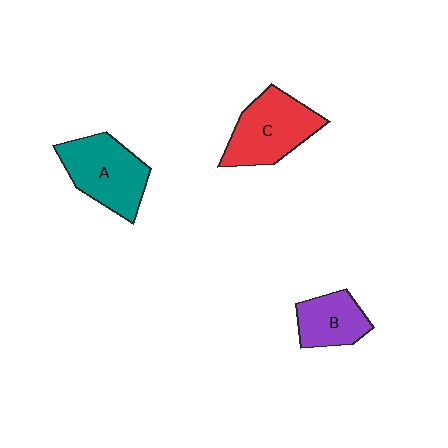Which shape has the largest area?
Shape C (red).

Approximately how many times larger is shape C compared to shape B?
Approximately 1.5 times.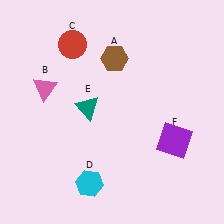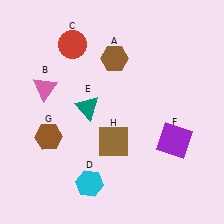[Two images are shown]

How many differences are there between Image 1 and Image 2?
There are 2 differences between the two images.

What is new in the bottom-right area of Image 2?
A brown square (H) was added in the bottom-right area of Image 2.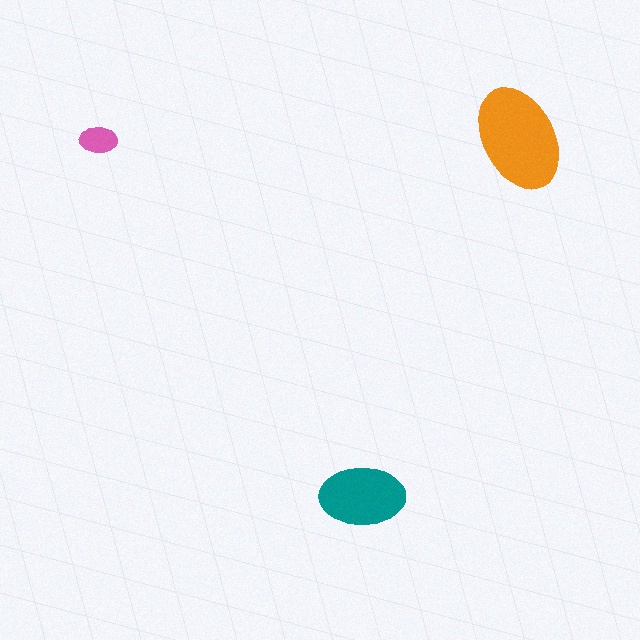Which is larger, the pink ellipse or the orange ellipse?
The orange one.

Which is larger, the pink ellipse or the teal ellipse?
The teal one.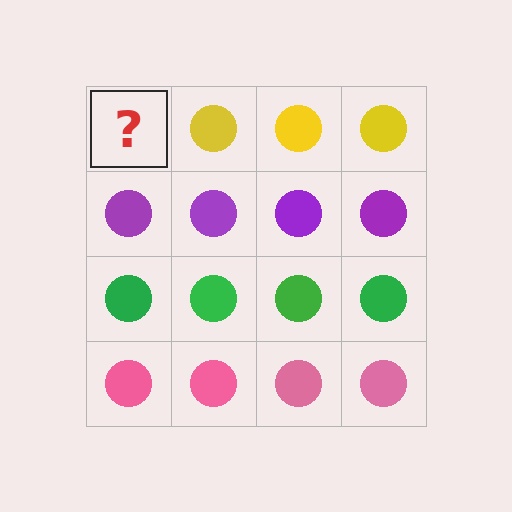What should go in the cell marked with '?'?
The missing cell should contain a yellow circle.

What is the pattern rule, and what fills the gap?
The rule is that each row has a consistent color. The gap should be filled with a yellow circle.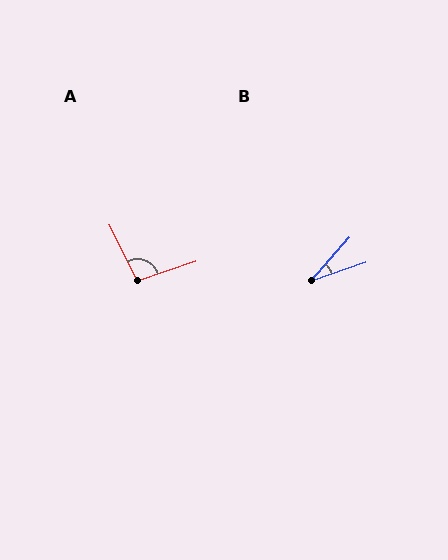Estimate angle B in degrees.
Approximately 30 degrees.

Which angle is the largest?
A, at approximately 97 degrees.